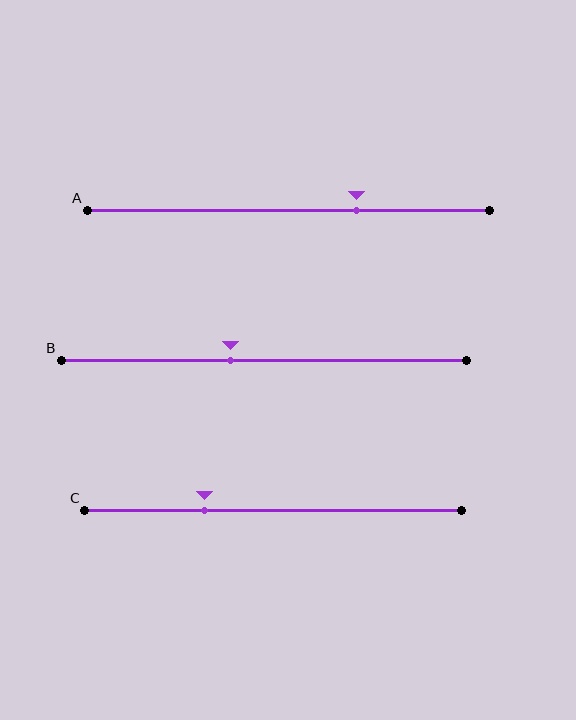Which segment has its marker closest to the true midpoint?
Segment B has its marker closest to the true midpoint.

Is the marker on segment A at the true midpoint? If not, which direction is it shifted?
No, the marker on segment A is shifted to the right by about 17% of the segment length.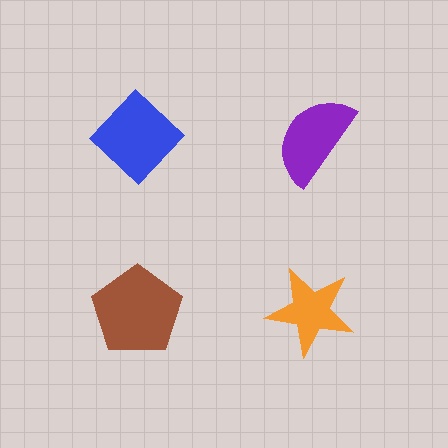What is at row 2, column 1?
A brown pentagon.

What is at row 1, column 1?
A blue diamond.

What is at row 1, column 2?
A purple semicircle.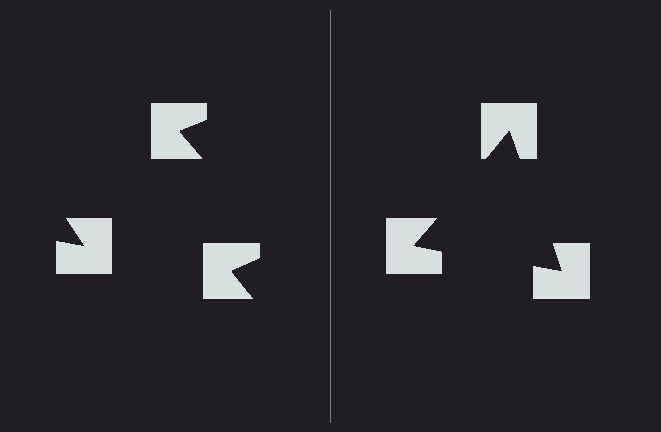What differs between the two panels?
The notched squares are positioned identically on both sides; only the wedge orientations differ. On the right they align to a triangle; on the left they are misaligned.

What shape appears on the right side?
An illusory triangle.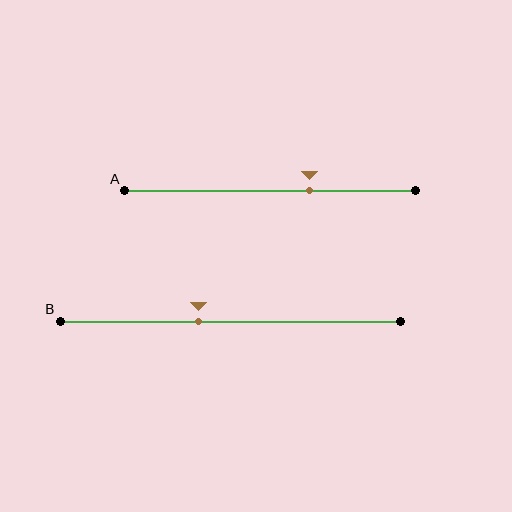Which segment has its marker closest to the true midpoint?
Segment B has its marker closest to the true midpoint.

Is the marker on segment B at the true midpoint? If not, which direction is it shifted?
No, the marker on segment B is shifted to the left by about 9% of the segment length.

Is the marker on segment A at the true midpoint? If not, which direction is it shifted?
No, the marker on segment A is shifted to the right by about 13% of the segment length.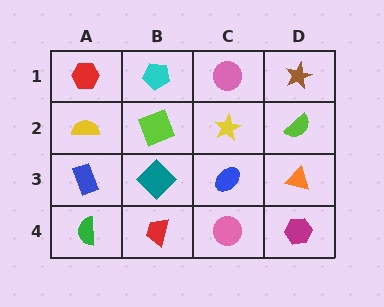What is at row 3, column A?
A blue rectangle.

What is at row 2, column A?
A yellow semicircle.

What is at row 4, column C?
A pink circle.